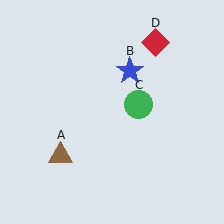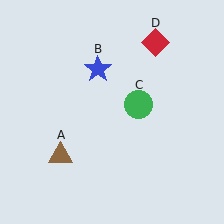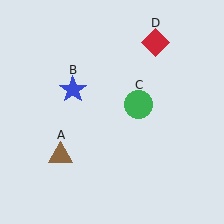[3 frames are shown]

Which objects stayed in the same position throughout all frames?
Brown triangle (object A) and green circle (object C) and red diamond (object D) remained stationary.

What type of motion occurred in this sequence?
The blue star (object B) rotated counterclockwise around the center of the scene.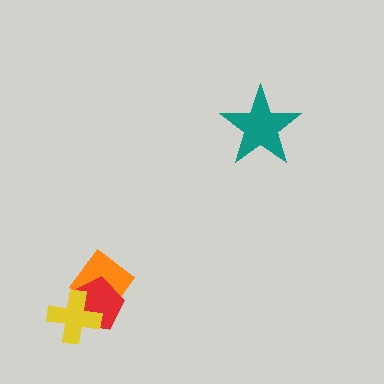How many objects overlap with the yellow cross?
2 objects overlap with the yellow cross.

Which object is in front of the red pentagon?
The yellow cross is in front of the red pentagon.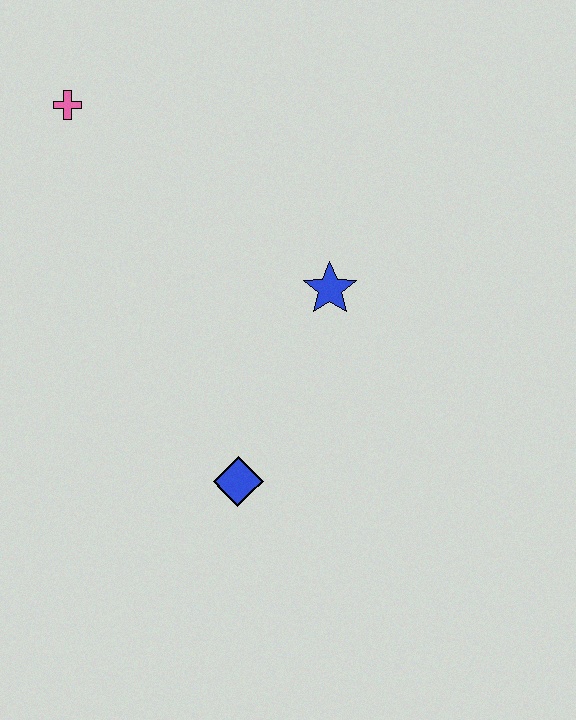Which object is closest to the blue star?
The blue diamond is closest to the blue star.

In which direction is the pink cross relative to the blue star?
The pink cross is to the left of the blue star.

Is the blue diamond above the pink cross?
No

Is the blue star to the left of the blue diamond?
No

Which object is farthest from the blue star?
The pink cross is farthest from the blue star.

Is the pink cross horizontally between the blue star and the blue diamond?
No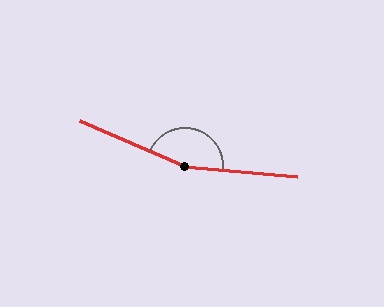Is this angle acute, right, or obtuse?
It is obtuse.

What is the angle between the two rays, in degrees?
Approximately 162 degrees.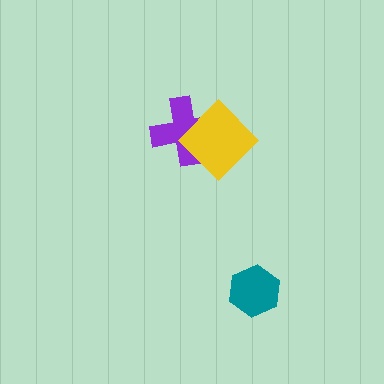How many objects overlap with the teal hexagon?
0 objects overlap with the teal hexagon.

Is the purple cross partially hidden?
Yes, it is partially covered by another shape.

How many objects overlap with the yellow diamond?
1 object overlaps with the yellow diamond.